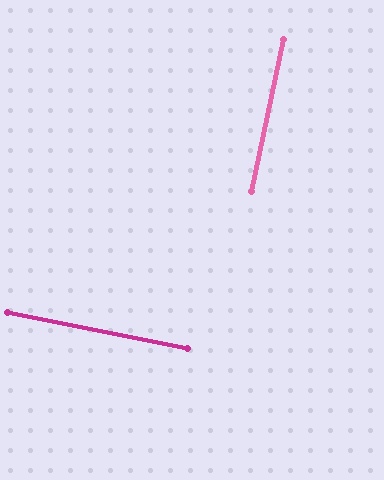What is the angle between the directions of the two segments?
Approximately 90 degrees.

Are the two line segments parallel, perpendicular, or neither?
Perpendicular — they meet at approximately 90°.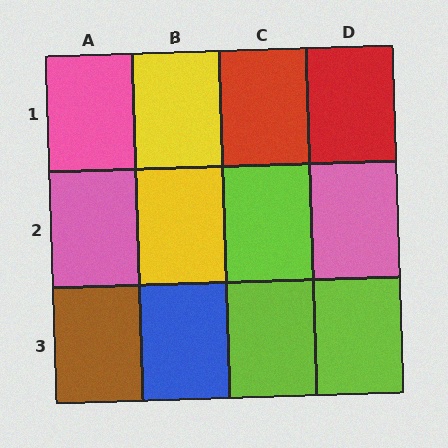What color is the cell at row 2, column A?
Pink.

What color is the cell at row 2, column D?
Pink.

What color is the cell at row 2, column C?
Lime.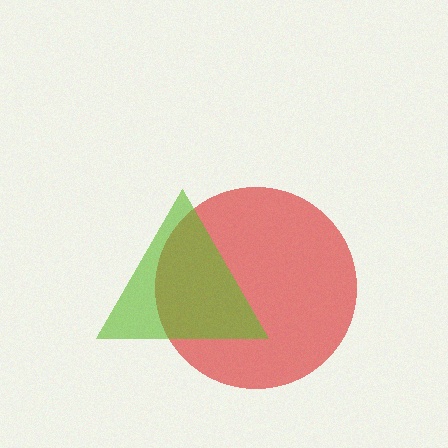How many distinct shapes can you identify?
There are 2 distinct shapes: a red circle, a lime triangle.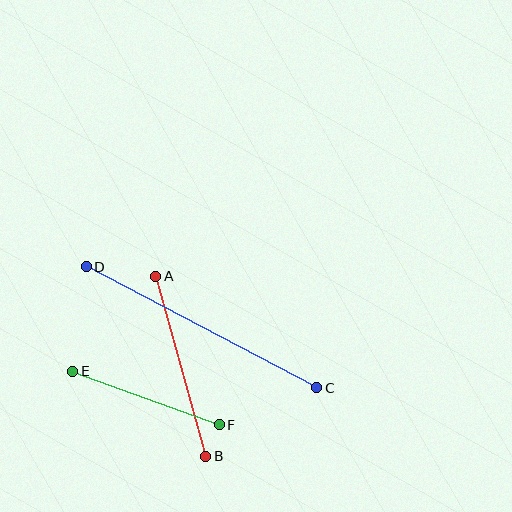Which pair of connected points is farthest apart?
Points C and D are farthest apart.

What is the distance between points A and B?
The distance is approximately 187 pixels.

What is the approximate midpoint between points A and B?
The midpoint is at approximately (181, 366) pixels.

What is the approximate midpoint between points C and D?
The midpoint is at approximately (202, 327) pixels.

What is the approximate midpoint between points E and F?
The midpoint is at approximately (146, 398) pixels.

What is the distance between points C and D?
The distance is approximately 260 pixels.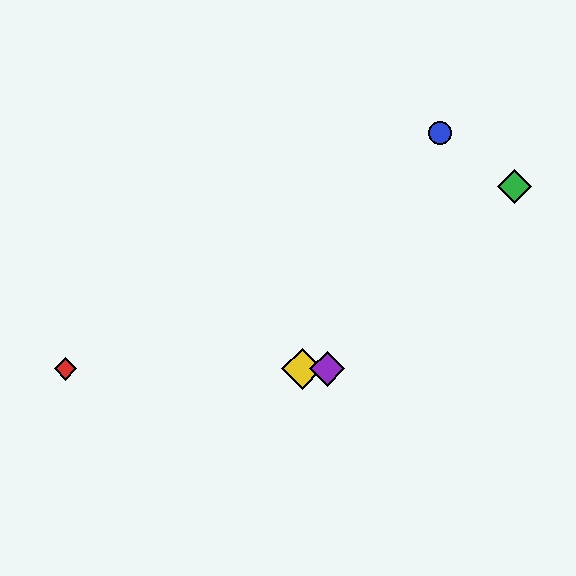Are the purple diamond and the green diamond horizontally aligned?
No, the purple diamond is at y≈369 and the green diamond is at y≈187.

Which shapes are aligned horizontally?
The red diamond, the yellow diamond, the purple diamond are aligned horizontally.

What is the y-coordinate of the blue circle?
The blue circle is at y≈133.